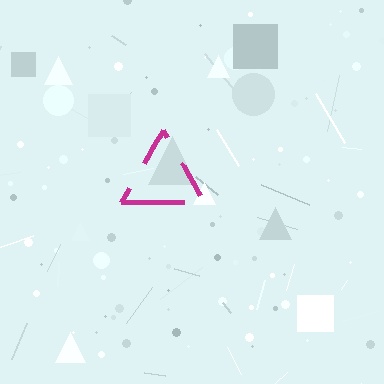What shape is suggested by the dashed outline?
The dashed outline suggests a triangle.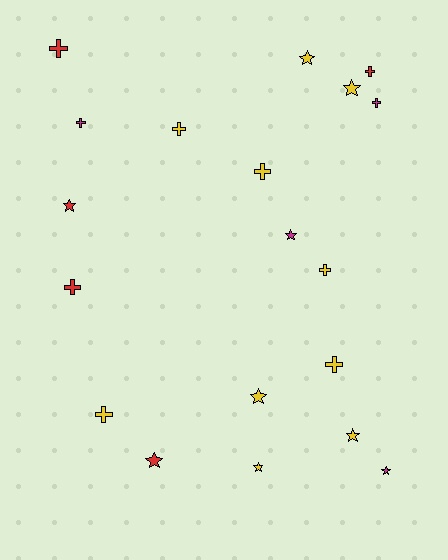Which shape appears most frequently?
Cross, with 10 objects.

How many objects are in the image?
There are 19 objects.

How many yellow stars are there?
There are 5 yellow stars.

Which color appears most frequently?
Yellow, with 10 objects.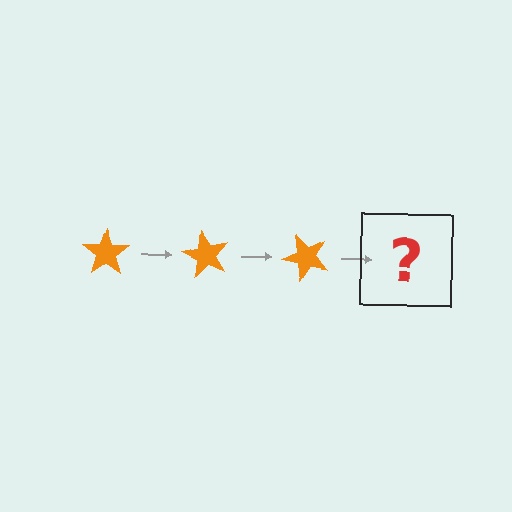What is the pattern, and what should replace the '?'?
The pattern is that the star rotates 60 degrees each step. The '?' should be an orange star rotated 180 degrees.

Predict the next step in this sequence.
The next step is an orange star rotated 180 degrees.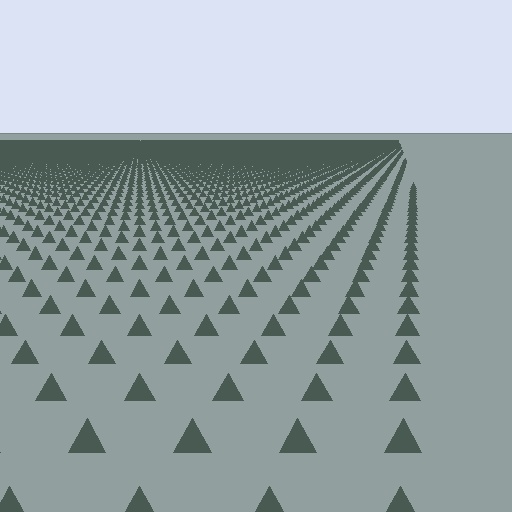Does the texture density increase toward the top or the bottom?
Density increases toward the top.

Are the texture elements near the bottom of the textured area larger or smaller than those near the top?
Larger. Near the bottom, elements are closer to the viewer and appear at a bigger on-screen size.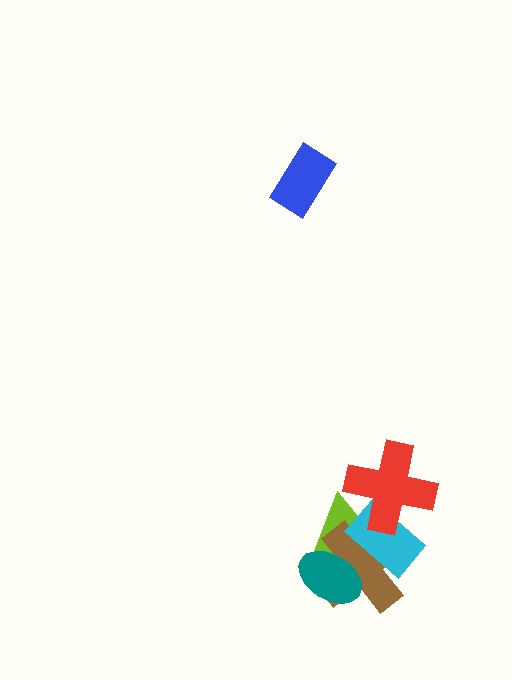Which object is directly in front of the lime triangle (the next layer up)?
The brown cross is directly in front of the lime triangle.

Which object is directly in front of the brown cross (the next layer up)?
The cyan rectangle is directly in front of the brown cross.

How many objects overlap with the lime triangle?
4 objects overlap with the lime triangle.